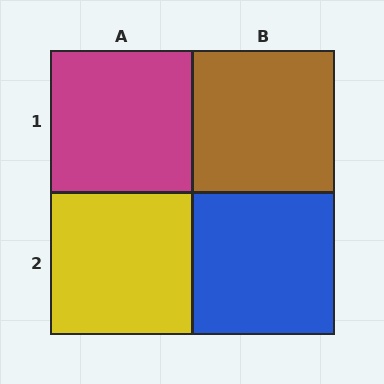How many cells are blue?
1 cell is blue.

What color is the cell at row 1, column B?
Brown.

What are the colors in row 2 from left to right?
Yellow, blue.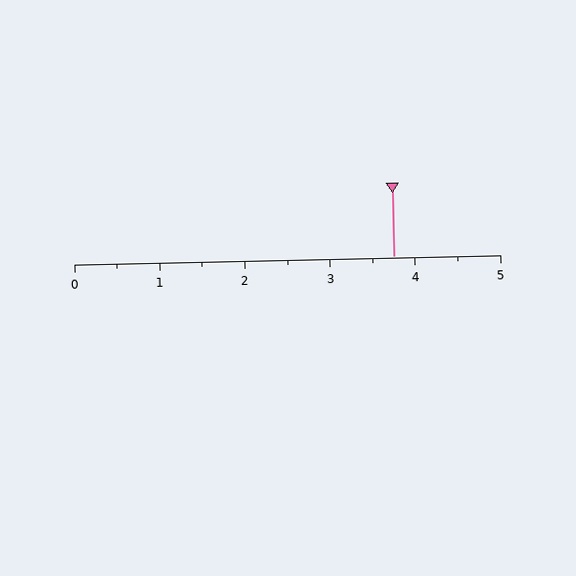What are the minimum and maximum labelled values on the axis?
The axis runs from 0 to 5.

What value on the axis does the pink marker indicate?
The marker indicates approximately 3.8.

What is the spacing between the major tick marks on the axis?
The major ticks are spaced 1 apart.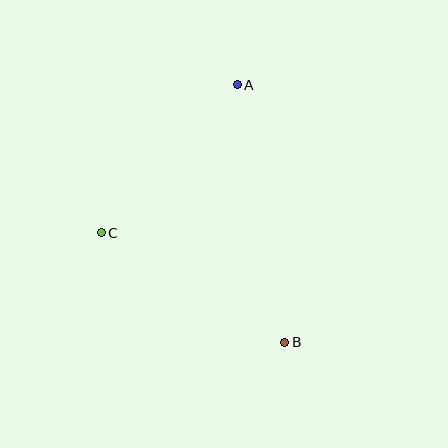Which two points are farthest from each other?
Points A and B are farthest from each other.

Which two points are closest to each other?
Points A and C are closest to each other.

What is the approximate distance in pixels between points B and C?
The distance between B and C is approximately 213 pixels.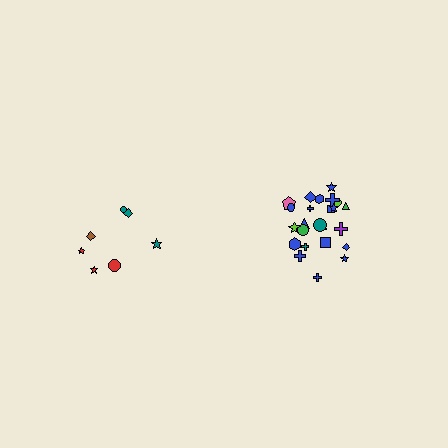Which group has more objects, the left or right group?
The right group.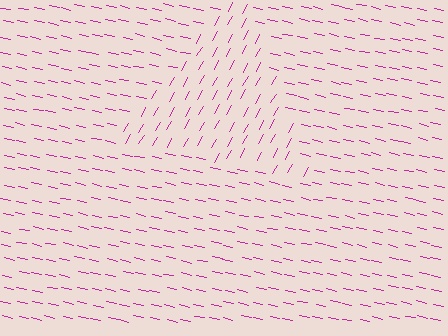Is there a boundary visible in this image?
Yes, there is a texture boundary formed by a change in line orientation.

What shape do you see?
I see a triangle.